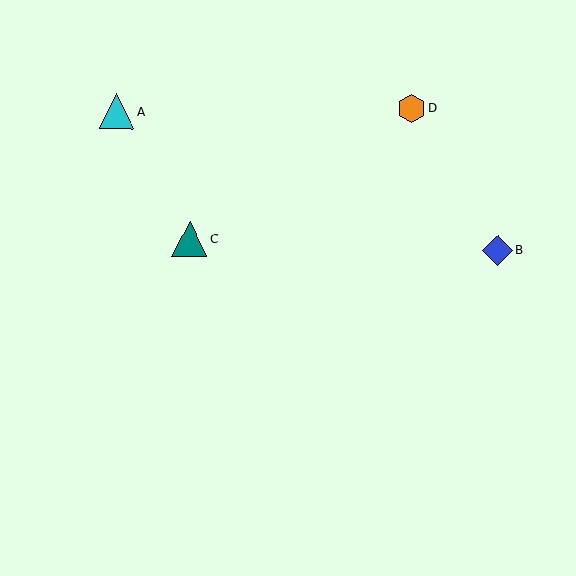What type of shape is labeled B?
Shape B is a blue diamond.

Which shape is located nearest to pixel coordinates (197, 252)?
The teal triangle (labeled C) at (189, 239) is nearest to that location.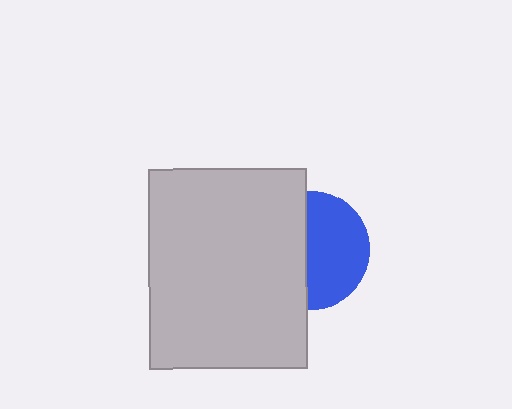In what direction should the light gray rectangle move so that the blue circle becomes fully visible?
The light gray rectangle should move left. That is the shortest direction to clear the overlap and leave the blue circle fully visible.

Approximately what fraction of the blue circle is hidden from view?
Roughly 47% of the blue circle is hidden behind the light gray rectangle.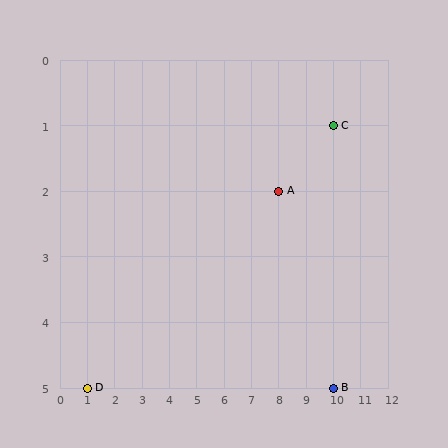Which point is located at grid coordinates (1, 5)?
Point D is at (1, 5).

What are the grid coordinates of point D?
Point D is at grid coordinates (1, 5).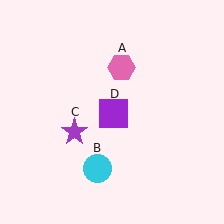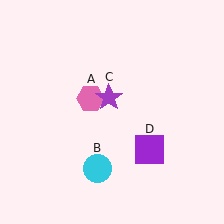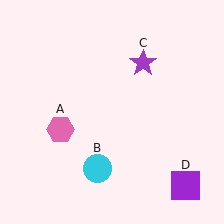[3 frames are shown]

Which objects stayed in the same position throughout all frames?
Cyan circle (object B) remained stationary.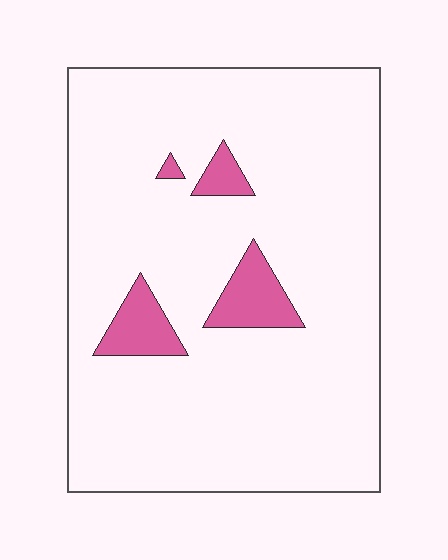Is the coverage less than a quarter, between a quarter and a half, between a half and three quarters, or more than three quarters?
Less than a quarter.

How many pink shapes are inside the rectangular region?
4.